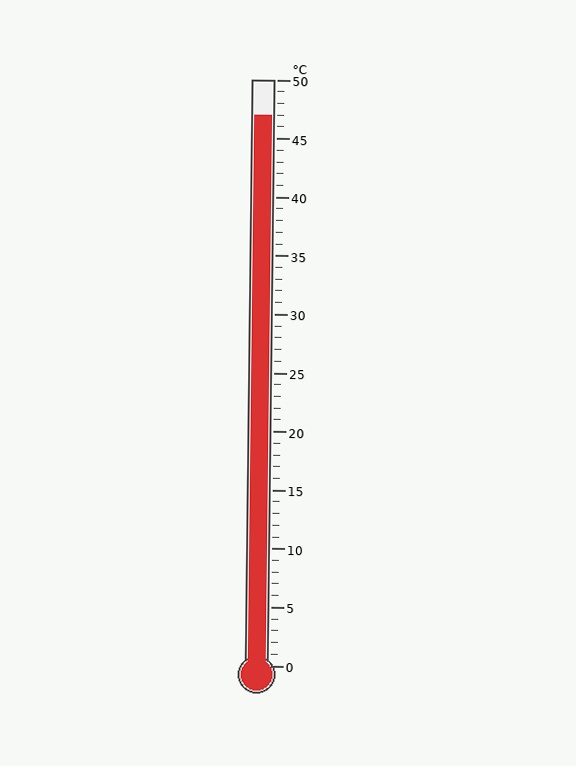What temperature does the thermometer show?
The thermometer shows approximately 47°C.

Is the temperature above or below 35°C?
The temperature is above 35°C.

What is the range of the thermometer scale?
The thermometer scale ranges from 0°C to 50°C.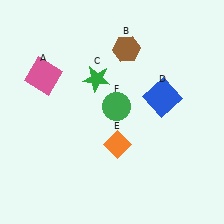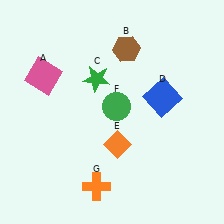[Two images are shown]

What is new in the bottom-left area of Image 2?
An orange cross (G) was added in the bottom-left area of Image 2.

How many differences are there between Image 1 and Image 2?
There is 1 difference between the two images.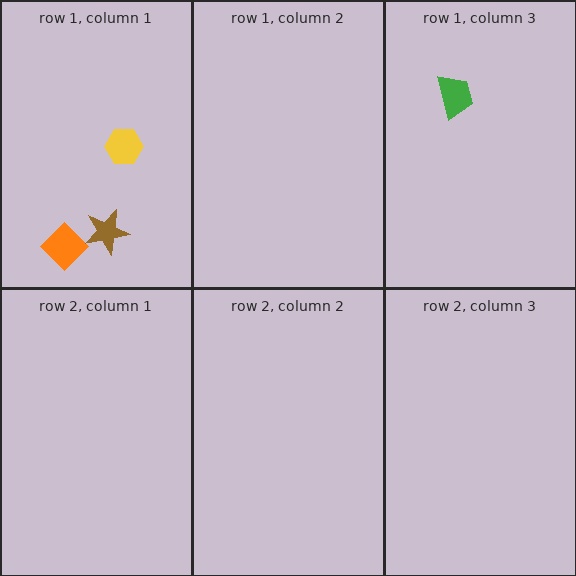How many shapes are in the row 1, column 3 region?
1.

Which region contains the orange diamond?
The row 1, column 1 region.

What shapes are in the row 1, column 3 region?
The green trapezoid.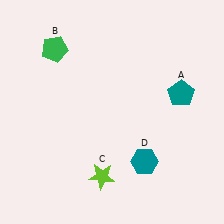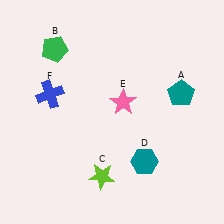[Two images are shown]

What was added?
A pink star (E), a blue cross (F) were added in Image 2.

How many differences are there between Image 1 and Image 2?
There are 2 differences between the two images.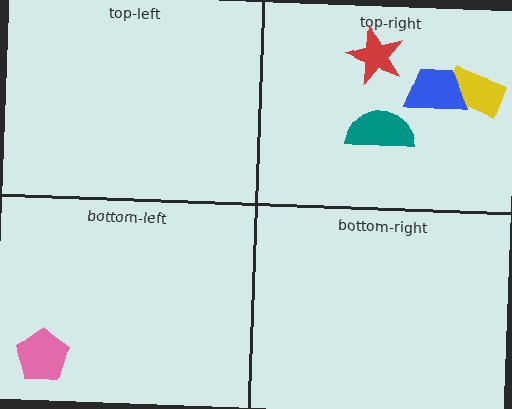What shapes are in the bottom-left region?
The pink pentagon.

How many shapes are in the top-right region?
4.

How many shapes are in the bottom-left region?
1.